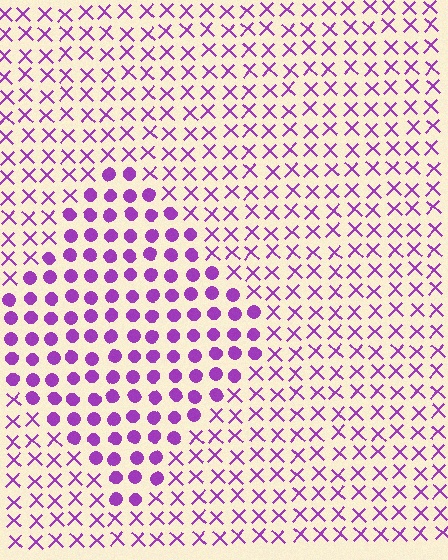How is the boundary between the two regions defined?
The boundary is defined by a change in element shape: circles inside vs. X marks outside. All elements share the same color and spacing.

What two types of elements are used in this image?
The image uses circles inside the diamond region and X marks outside it.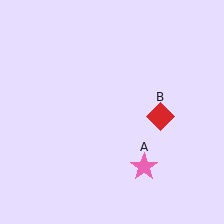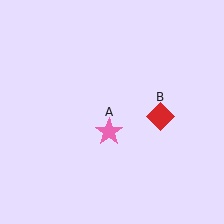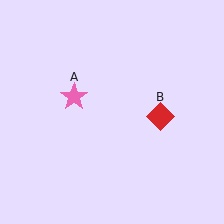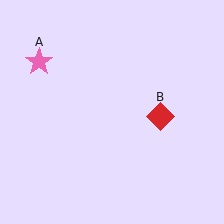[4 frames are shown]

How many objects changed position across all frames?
1 object changed position: pink star (object A).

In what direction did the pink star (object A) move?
The pink star (object A) moved up and to the left.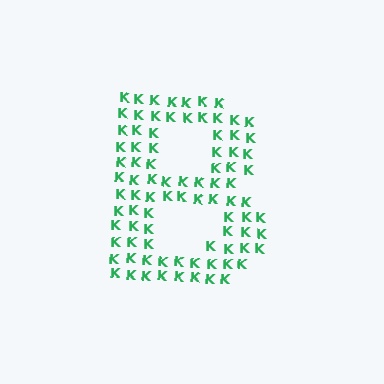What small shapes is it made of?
It is made of small letter K's.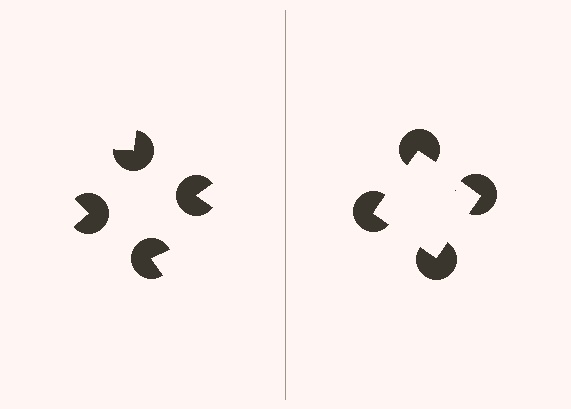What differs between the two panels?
The pac-man discs are positioned identically on both sides; only the wedge orientations differ. On the right they align to a square; on the left they are misaligned.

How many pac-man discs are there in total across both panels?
8 — 4 on each side.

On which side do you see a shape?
An illusory square appears on the right side. On the left side the wedge cuts are rotated, so no coherent shape forms.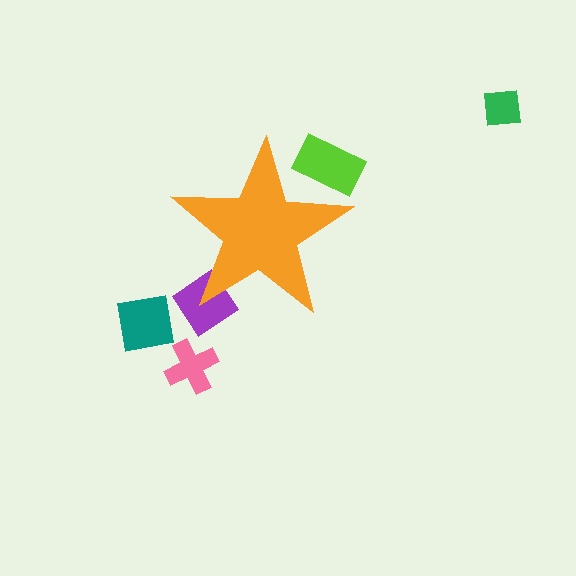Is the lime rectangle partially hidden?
Yes, the lime rectangle is partially hidden behind the orange star.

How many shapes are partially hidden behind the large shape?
2 shapes are partially hidden.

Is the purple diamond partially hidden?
Yes, the purple diamond is partially hidden behind the orange star.